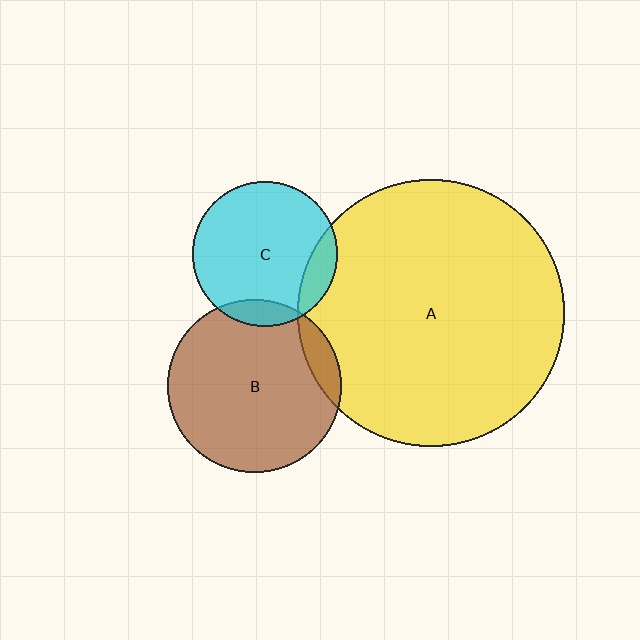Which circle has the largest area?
Circle A (yellow).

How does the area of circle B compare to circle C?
Approximately 1.4 times.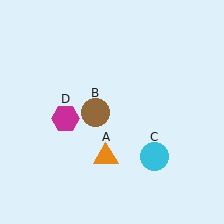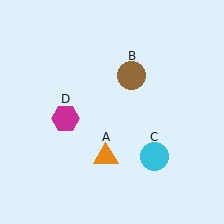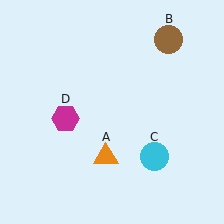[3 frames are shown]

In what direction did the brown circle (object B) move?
The brown circle (object B) moved up and to the right.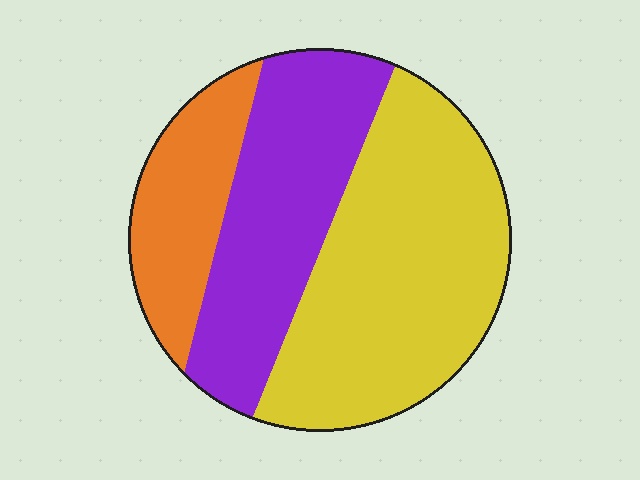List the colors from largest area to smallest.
From largest to smallest: yellow, purple, orange.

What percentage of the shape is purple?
Purple takes up about one third (1/3) of the shape.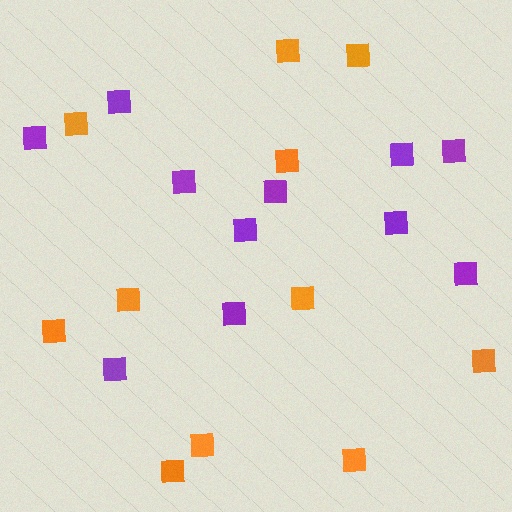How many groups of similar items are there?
There are 2 groups: one group of purple squares (11) and one group of orange squares (11).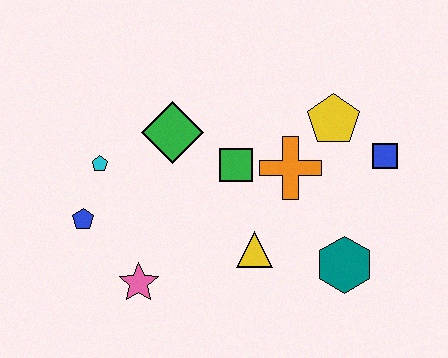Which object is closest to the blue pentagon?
The cyan pentagon is closest to the blue pentagon.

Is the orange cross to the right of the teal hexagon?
No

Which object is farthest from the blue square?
The blue pentagon is farthest from the blue square.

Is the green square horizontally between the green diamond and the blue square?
Yes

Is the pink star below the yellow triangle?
Yes